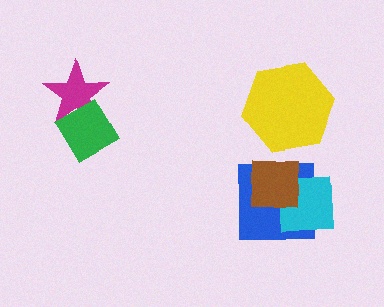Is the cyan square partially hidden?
Yes, it is partially covered by another shape.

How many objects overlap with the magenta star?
1 object overlaps with the magenta star.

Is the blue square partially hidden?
Yes, it is partially covered by another shape.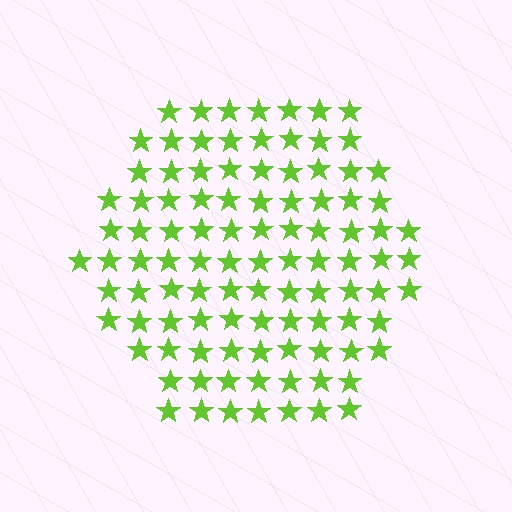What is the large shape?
The large shape is a hexagon.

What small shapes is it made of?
It is made of small stars.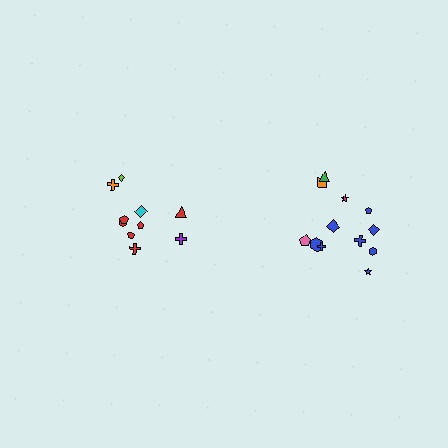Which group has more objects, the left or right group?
The right group.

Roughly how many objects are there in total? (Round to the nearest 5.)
Roughly 20 objects in total.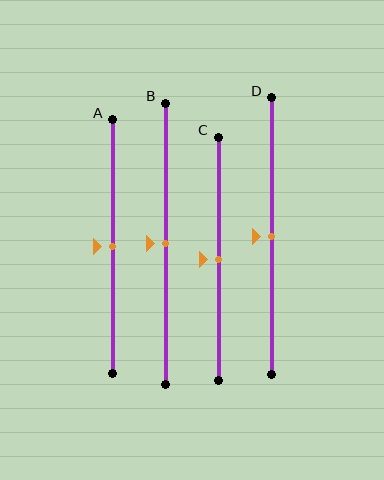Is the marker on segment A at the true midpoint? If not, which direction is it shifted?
Yes, the marker on segment A is at the true midpoint.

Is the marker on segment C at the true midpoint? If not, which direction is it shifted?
Yes, the marker on segment C is at the true midpoint.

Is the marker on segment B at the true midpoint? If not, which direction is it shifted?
Yes, the marker on segment B is at the true midpoint.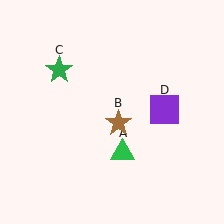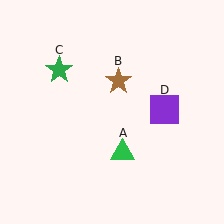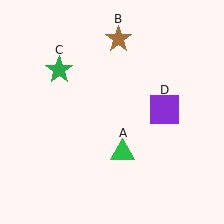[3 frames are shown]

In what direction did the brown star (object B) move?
The brown star (object B) moved up.